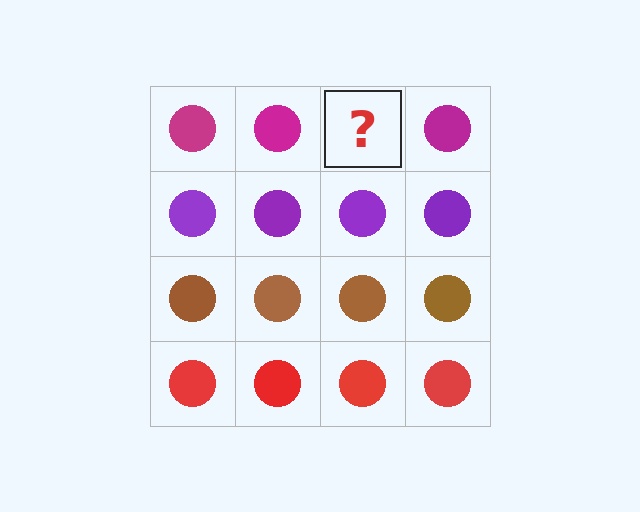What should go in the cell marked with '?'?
The missing cell should contain a magenta circle.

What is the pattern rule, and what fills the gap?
The rule is that each row has a consistent color. The gap should be filled with a magenta circle.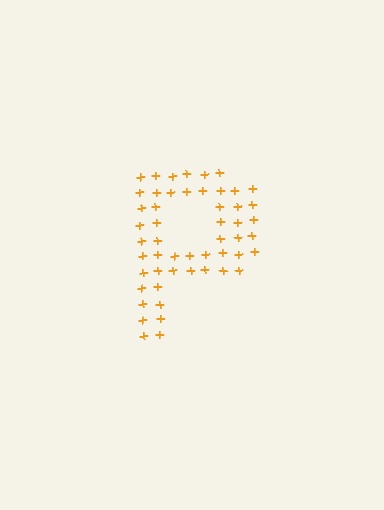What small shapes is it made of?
It is made of small plus signs.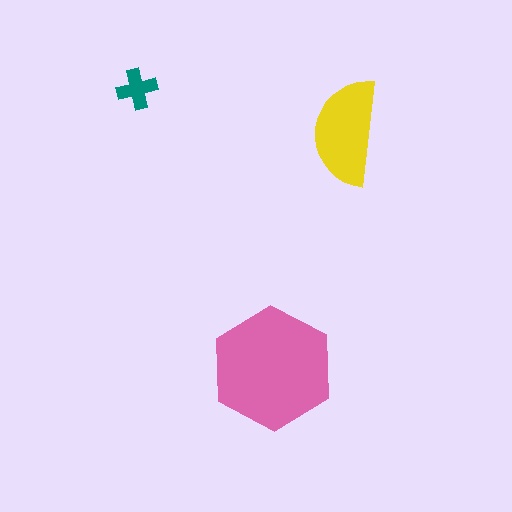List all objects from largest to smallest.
The pink hexagon, the yellow semicircle, the teal cross.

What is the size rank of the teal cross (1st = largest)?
3rd.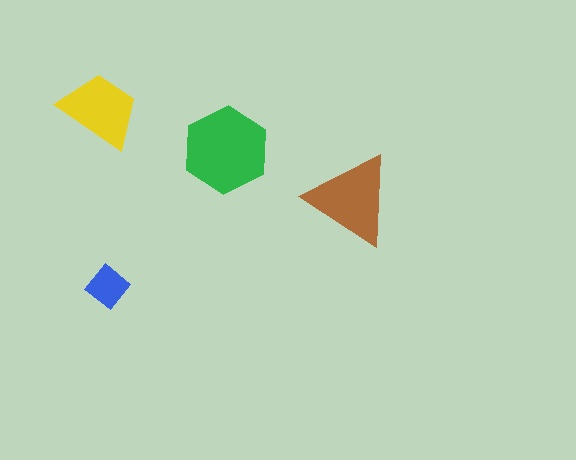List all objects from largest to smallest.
The green hexagon, the brown triangle, the yellow trapezoid, the blue diamond.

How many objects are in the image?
There are 4 objects in the image.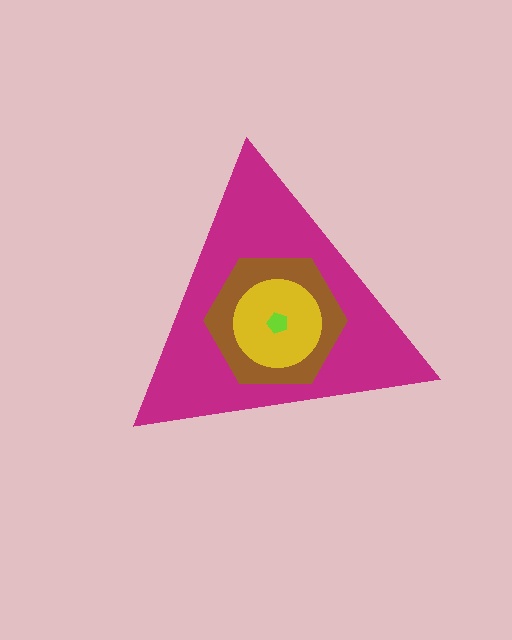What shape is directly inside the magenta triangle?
The brown hexagon.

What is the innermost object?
The lime pentagon.